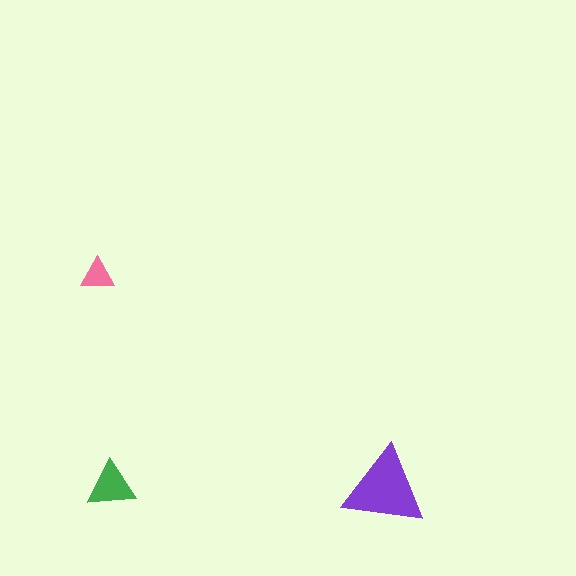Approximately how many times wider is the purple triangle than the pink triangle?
About 2.5 times wider.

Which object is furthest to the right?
The purple triangle is rightmost.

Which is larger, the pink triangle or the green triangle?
The green one.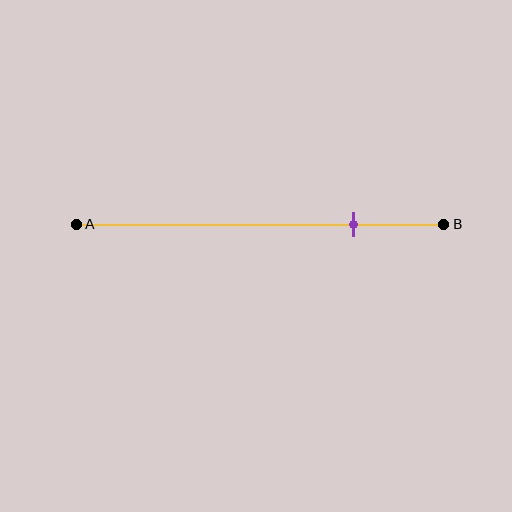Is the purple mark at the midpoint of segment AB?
No, the mark is at about 75% from A, not at the 50% midpoint.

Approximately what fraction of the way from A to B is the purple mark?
The purple mark is approximately 75% of the way from A to B.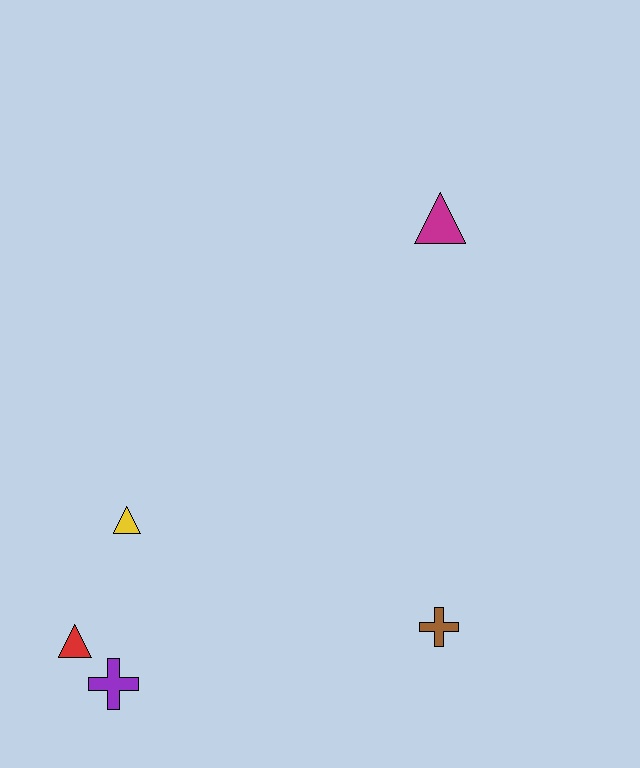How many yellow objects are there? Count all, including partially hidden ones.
There is 1 yellow object.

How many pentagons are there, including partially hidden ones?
There are no pentagons.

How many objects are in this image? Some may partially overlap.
There are 5 objects.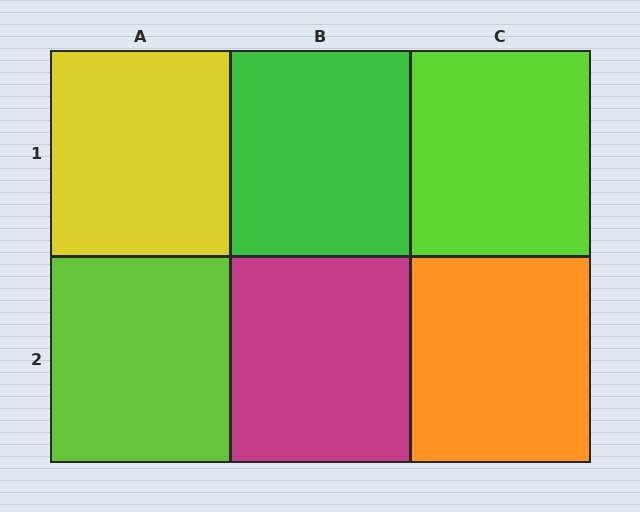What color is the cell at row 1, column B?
Green.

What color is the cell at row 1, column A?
Yellow.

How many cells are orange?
1 cell is orange.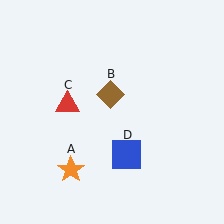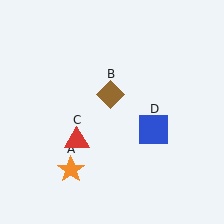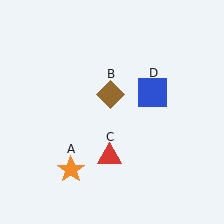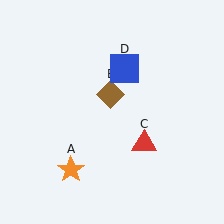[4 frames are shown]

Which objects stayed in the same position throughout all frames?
Orange star (object A) and brown diamond (object B) remained stationary.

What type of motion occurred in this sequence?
The red triangle (object C), blue square (object D) rotated counterclockwise around the center of the scene.